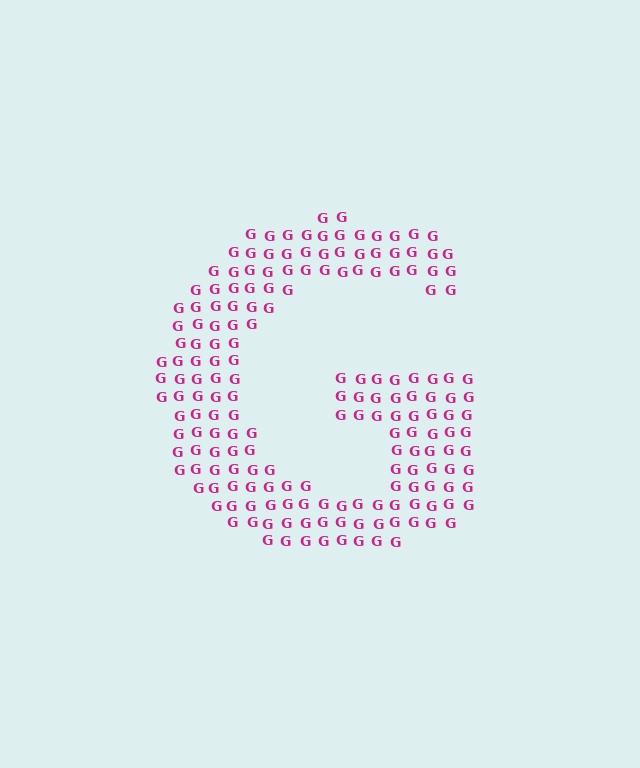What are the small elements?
The small elements are letter G's.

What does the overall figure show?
The overall figure shows the letter G.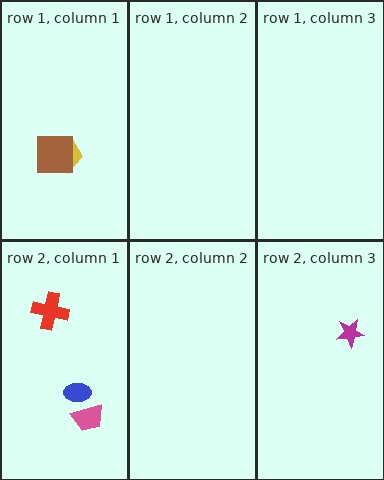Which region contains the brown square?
The row 1, column 1 region.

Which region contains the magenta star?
The row 2, column 3 region.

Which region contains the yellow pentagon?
The row 1, column 1 region.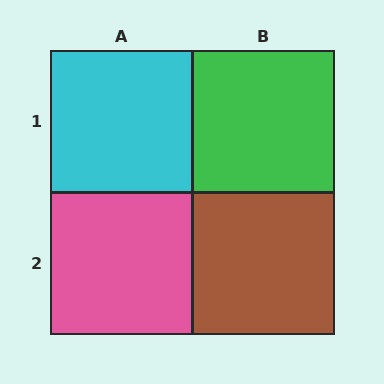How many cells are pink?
1 cell is pink.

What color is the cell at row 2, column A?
Pink.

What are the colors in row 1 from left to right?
Cyan, green.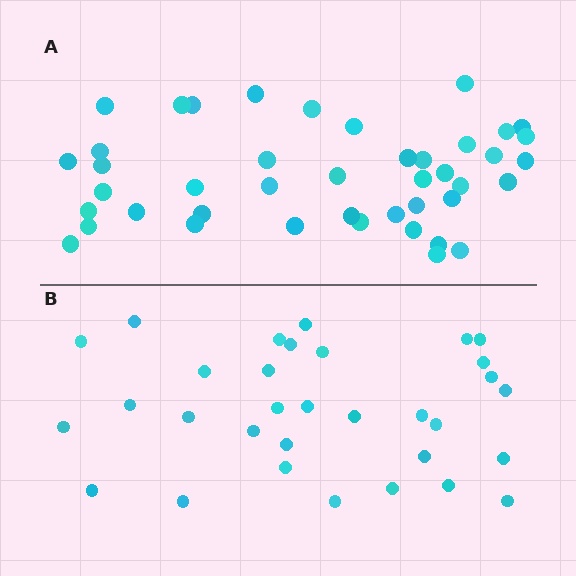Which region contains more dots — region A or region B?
Region A (the top region) has more dots.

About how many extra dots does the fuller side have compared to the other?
Region A has roughly 12 or so more dots than region B.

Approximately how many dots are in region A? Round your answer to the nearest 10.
About 40 dots. (The exact count is 43, which rounds to 40.)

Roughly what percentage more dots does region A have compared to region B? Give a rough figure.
About 35% more.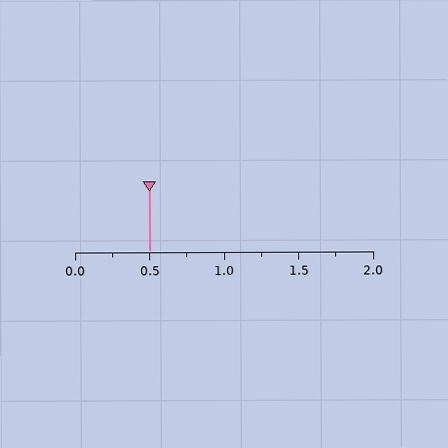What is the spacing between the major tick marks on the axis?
The major ticks are spaced 0.5 apart.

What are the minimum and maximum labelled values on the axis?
The axis runs from 0.0 to 2.0.